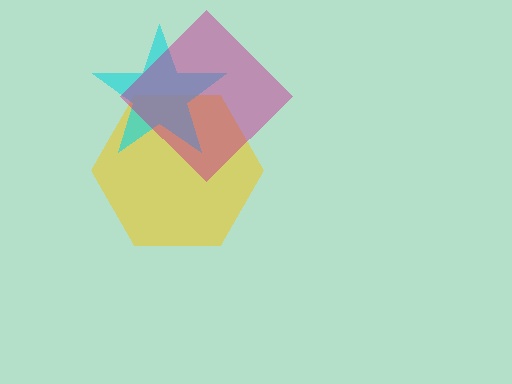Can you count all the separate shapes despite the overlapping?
Yes, there are 3 separate shapes.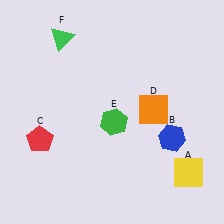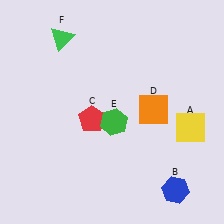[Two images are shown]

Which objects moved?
The objects that moved are: the yellow square (A), the blue hexagon (B), the red pentagon (C).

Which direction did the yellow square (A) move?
The yellow square (A) moved up.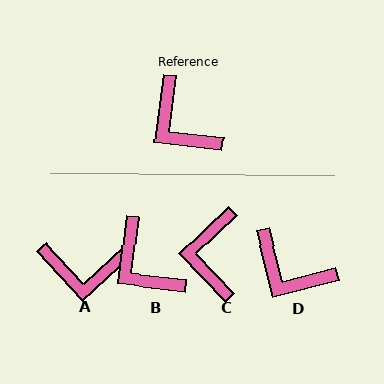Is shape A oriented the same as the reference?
No, it is off by about 50 degrees.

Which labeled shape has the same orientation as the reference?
B.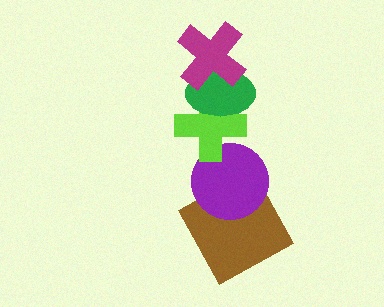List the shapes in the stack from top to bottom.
From top to bottom: the magenta cross, the green ellipse, the lime cross, the purple circle, the brown square.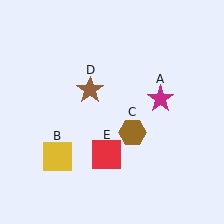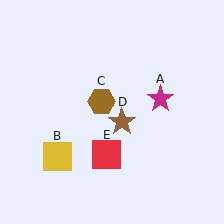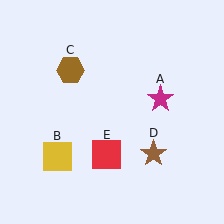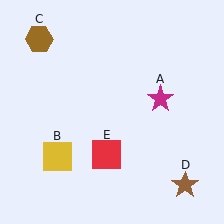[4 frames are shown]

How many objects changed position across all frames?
2 objects changed position: brown hexagon (object C), brown star (object D).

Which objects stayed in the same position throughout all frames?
Magenta star (object A) and yellow square (object B) and red square (object E) remained stationary.